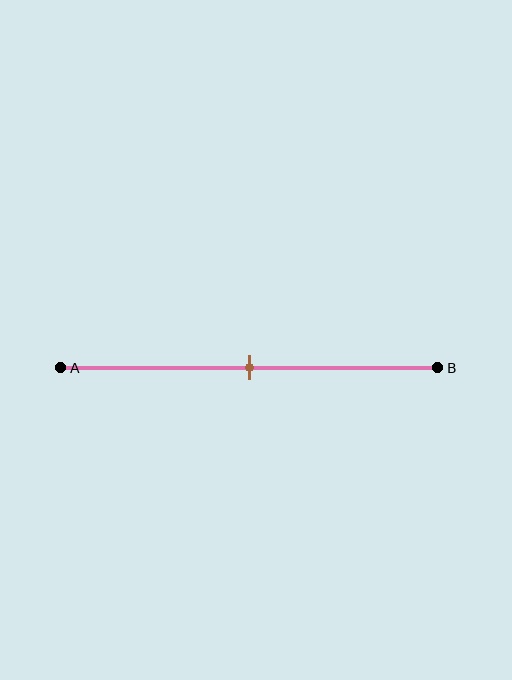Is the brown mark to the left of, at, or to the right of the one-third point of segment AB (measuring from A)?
The brown mark is to the right of the one-third point of segment AB.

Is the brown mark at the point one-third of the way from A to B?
No, the mark is at about 50% from A, not at the 33% one-third point.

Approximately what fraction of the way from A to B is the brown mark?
The brown mark is approximately 50% of the way from A to B.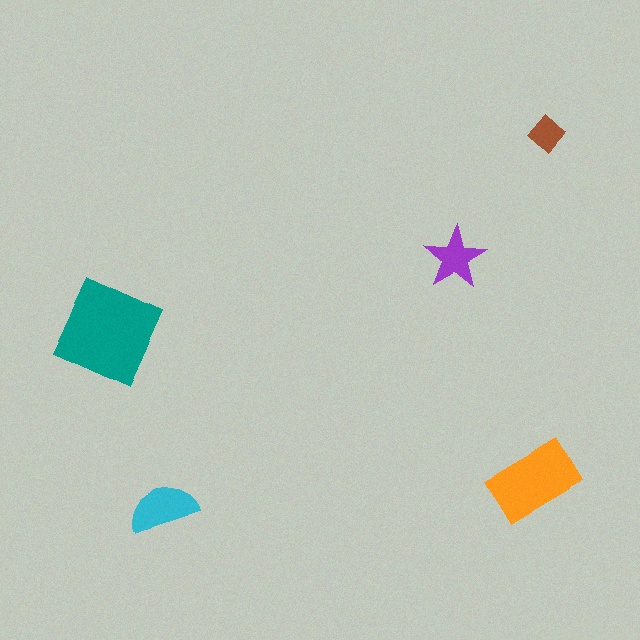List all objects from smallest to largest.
The brown diamond, the purple star, the cyan semicircle, the orange rectangle, the teal diamond.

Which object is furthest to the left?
The teal diamond is leftmost.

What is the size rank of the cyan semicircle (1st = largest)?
3rd.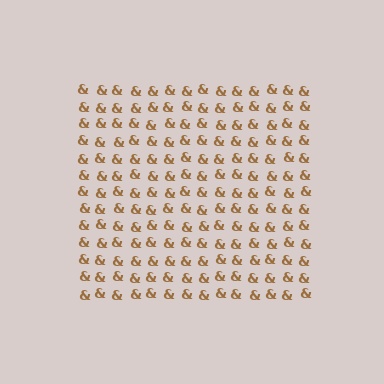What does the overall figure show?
The overall figure shows a square.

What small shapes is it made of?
It is made of small ampersands.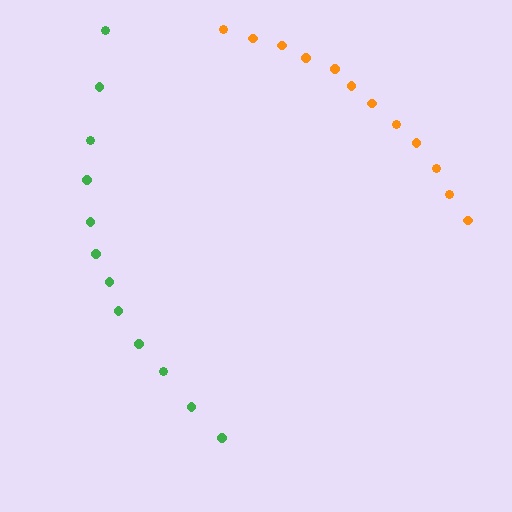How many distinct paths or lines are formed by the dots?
There are 2 distinct paths.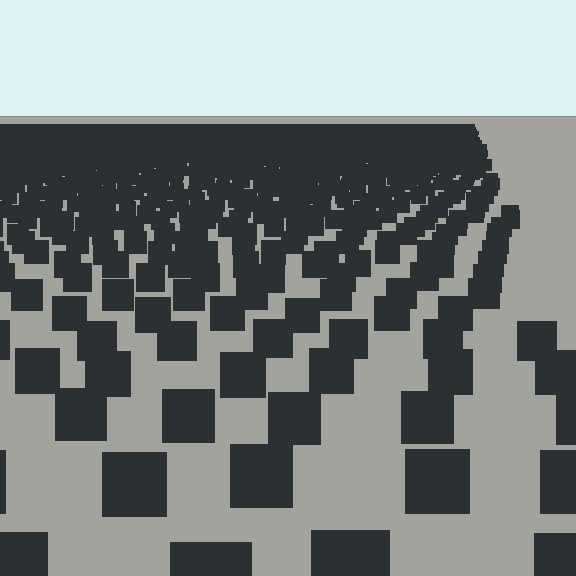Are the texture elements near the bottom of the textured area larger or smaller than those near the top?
Larger. Near the bottom, elements are closer to the viewer and appear at a bigger on-screen size.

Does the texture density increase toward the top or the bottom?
Density increases toward the top.